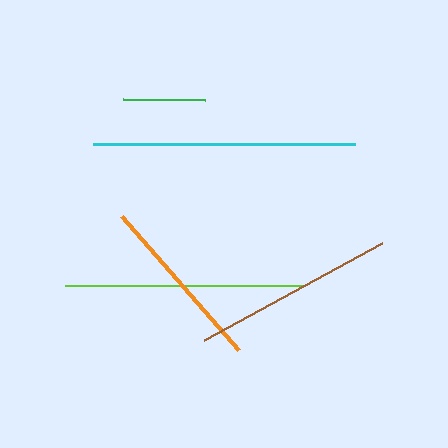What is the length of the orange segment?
The orange segment is approximately 178 pixels long.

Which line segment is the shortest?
The green line is the shortest at approximately 82 pixels.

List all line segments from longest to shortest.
From longest to shortest: cyan, lime, brown, orange, green.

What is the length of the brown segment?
The brown segment is approximately 203 pixels long.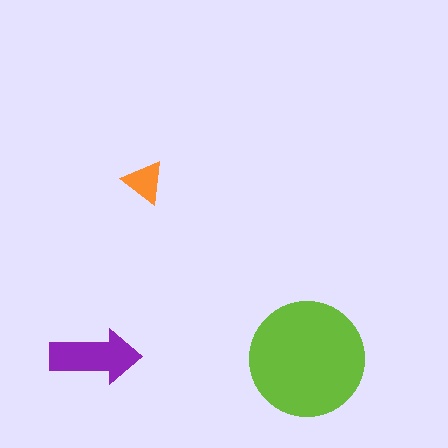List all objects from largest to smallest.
The lime circle, the purple arrow, the orange triangle.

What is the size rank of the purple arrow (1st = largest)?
2nd.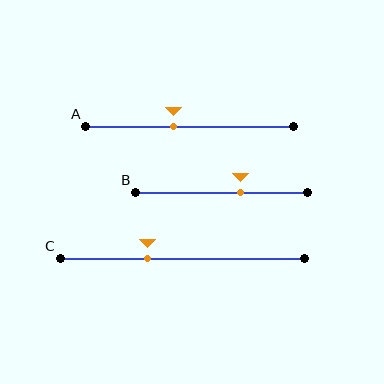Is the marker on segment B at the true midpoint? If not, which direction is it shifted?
No, the marker on segment B is shifted to the right by about 11% of the segment length.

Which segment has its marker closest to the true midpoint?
Segment A has its marker closest to the true midpoint.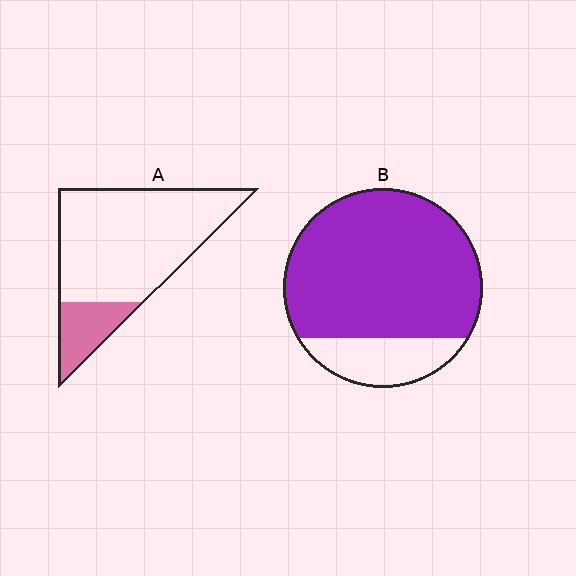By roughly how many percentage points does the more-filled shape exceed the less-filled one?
By roughly 60 percentage points (B over A).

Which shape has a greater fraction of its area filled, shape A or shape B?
Shape B.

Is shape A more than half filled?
No.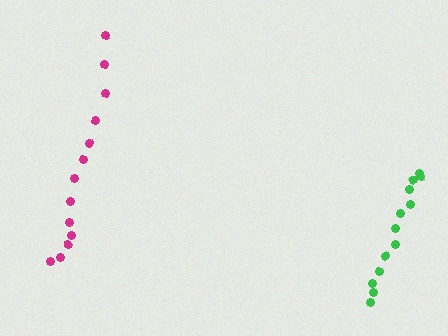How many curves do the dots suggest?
There are 2 distinct paths.